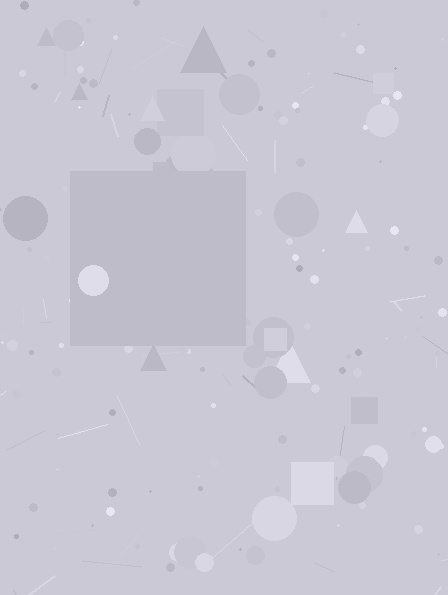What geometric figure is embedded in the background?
A square is embedded in the background.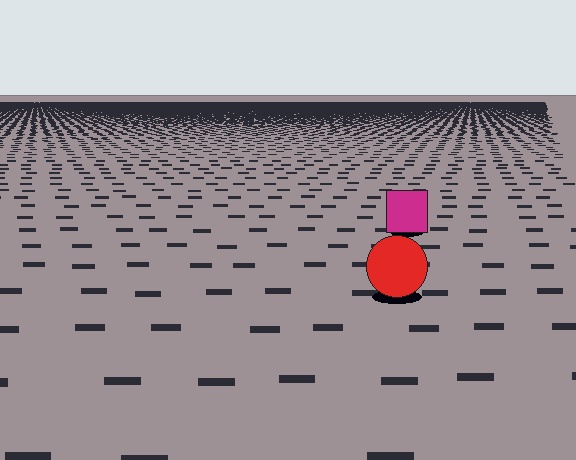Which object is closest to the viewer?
The red circle is closest. The texture marks near it are larger and more spread out.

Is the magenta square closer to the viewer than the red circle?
No. The red circle is closer — you can tell from the texture gradient: the ground texture is coarser near it.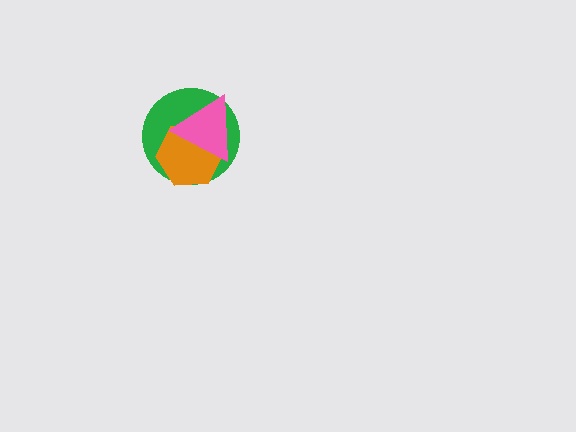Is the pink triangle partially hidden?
No, no other shape covers it.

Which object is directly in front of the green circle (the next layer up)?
The orange hexagon is directly in front of the green circle.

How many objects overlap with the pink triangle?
2 objects overlap with the pink triangle.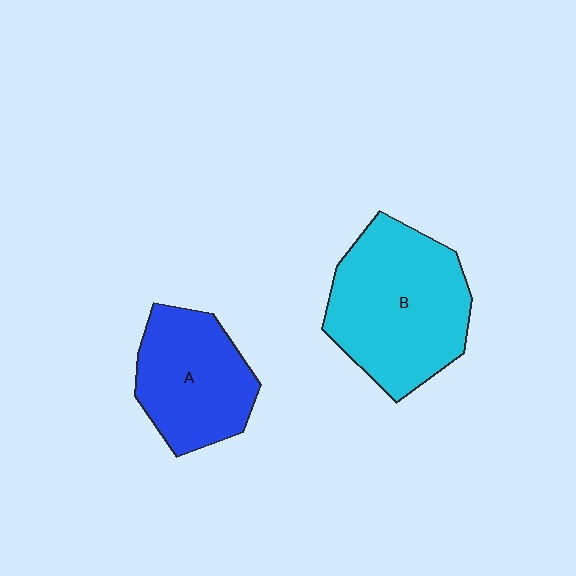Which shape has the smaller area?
Shape A (blue).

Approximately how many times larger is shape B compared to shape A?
Approximately 1.4 times.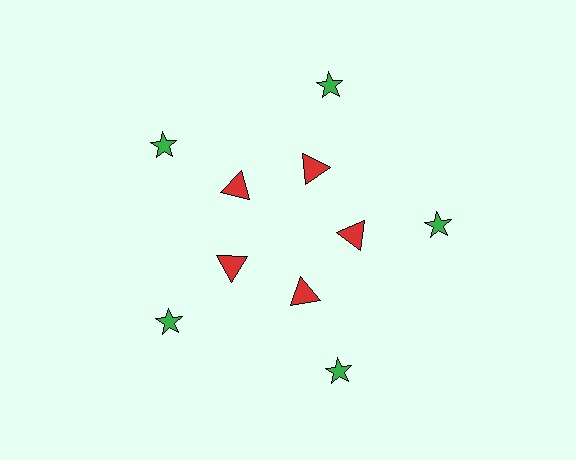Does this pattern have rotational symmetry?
Yes, this pattern has 5-fold rotational symmetry. It looks the same after rotating 72 degrees around the center.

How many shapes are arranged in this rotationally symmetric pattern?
There are 10 shapes, arranged in 5 groups of 2.